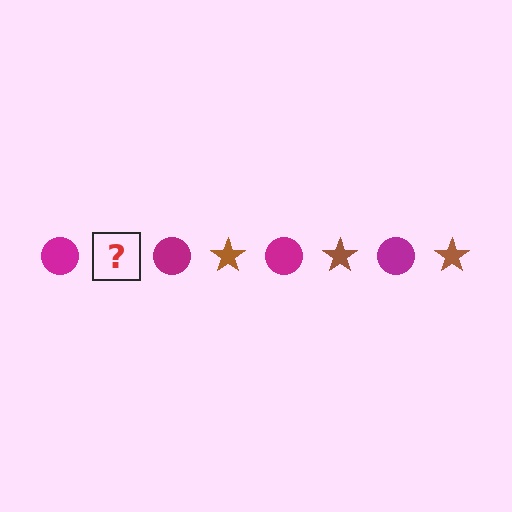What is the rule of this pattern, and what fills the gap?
The rule is that the pattern alternates between magenta circle and brown star. The gap should be filled with a brown star.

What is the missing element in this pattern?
The missing element is a brown star.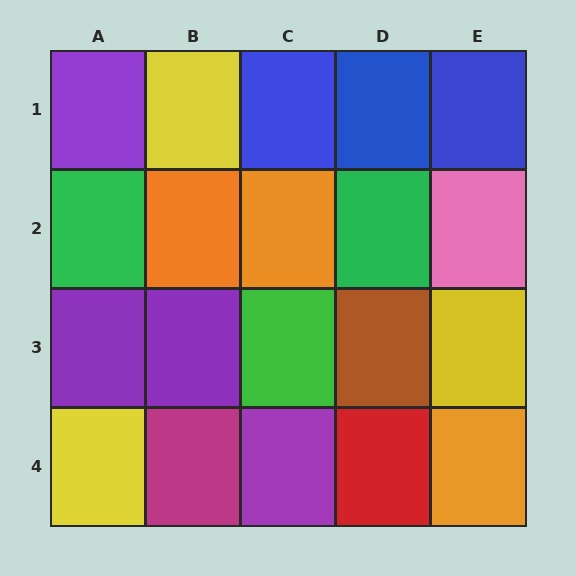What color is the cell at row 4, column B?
Magenta.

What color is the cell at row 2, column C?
Orange.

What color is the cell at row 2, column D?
Green.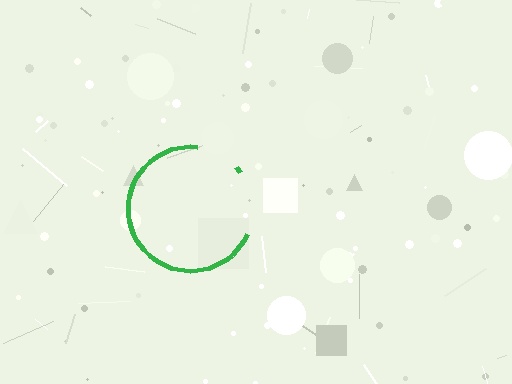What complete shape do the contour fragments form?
The contour fragments form a circle.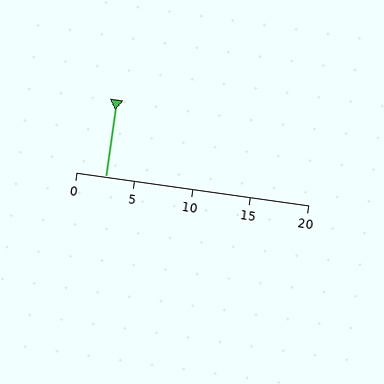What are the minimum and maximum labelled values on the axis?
The axis runs from 0 to 20.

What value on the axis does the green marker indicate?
The marker indicates approximately 2.5.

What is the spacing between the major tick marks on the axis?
The major ticks are spaced 5 apart.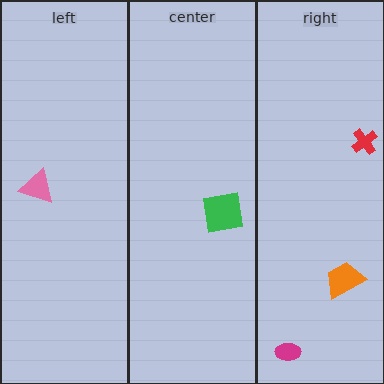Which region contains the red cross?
The right region.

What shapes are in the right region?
The red cross, the magenta ellipse, the orange trapezoid.